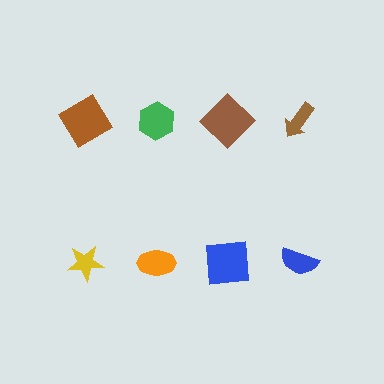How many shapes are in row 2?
4 shapes.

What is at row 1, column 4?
A brown arrow.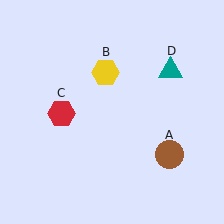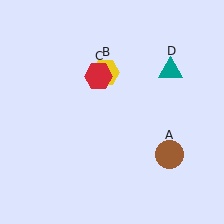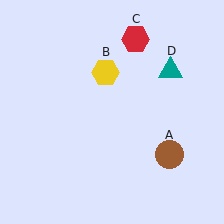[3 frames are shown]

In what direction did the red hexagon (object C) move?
The red hexagon (object C) moved up and to the right.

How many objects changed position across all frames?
1 object changed position: red hexagon (object C).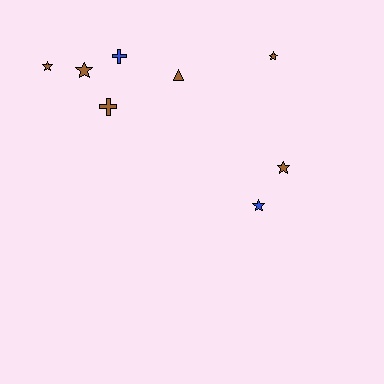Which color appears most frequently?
Brown, with 6 objects.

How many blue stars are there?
There is 1 blue star.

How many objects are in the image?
There are 8 objects.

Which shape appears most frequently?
Star, with 5 objects.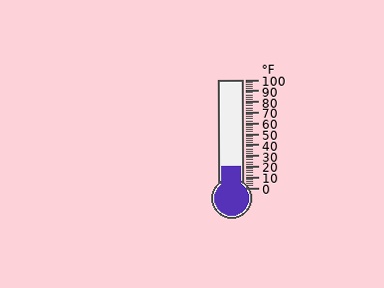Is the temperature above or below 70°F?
The temperature is below 70°F.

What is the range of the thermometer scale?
The thermometer scale ranges from 0°F to 100°F.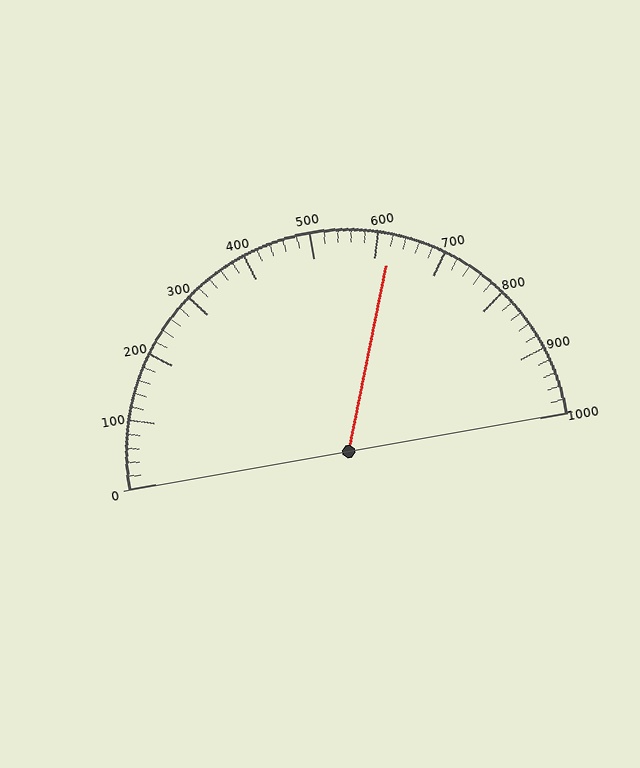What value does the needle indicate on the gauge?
The needle indicates approximately 620.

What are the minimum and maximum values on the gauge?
The gauge ranges from 0 to 1000.